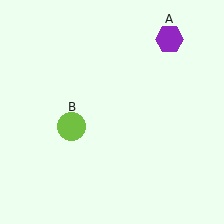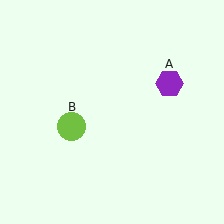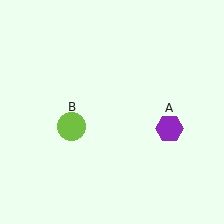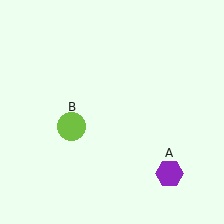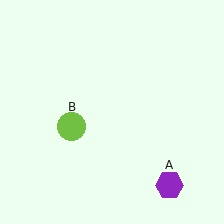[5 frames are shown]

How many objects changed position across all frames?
1 object changed position: purple hexagon (object A).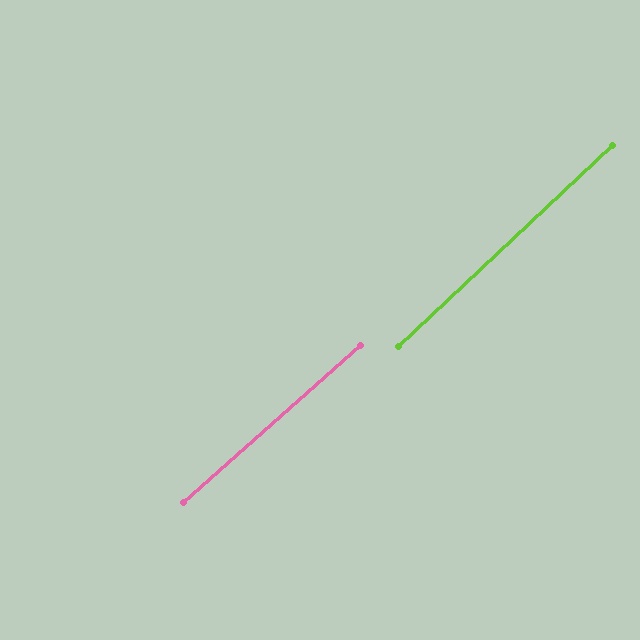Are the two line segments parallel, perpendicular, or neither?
Parallel — their directions differ by only 1.6°.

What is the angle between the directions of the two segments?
Approximately 2 degrees.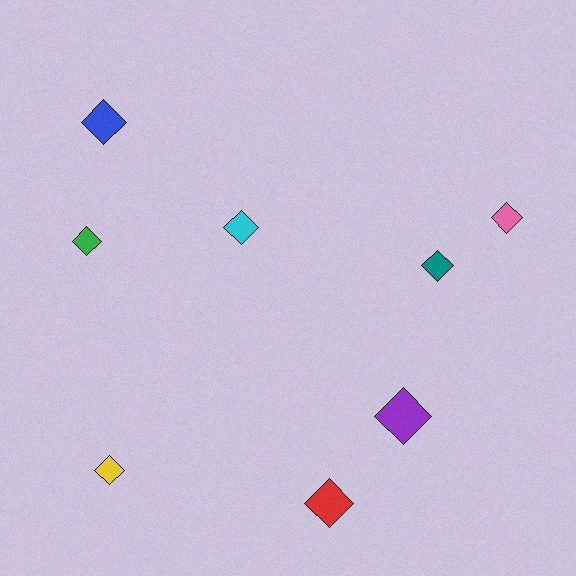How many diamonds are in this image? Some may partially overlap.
There are 8 diamonds.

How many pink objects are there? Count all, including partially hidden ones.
There is 1 pink object.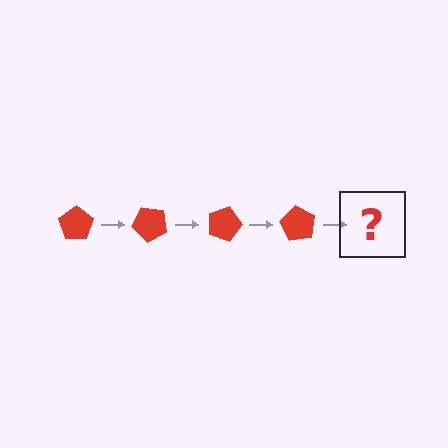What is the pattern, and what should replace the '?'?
The pattern is that the pentagon rotates 45 degrees each step. The '?' should be a red pentagon rotated 180 degrees.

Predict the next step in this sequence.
The next step is a red pentagon rotated 180 degrees.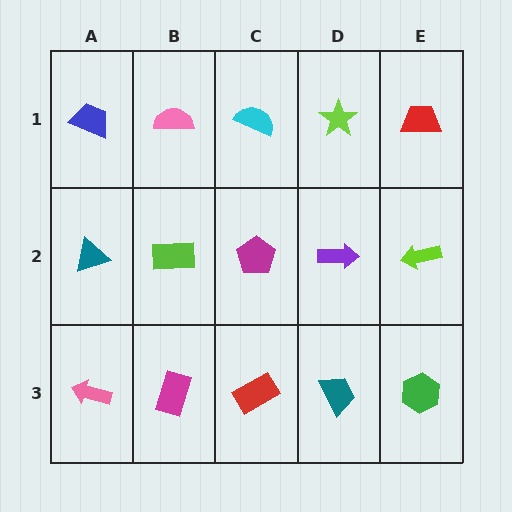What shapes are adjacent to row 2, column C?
A cyan semicircle (row 1, column C), a red rectangle (row 3, column C), a lime rectangle (row 2, column B), a purple arrow (row 2, column D).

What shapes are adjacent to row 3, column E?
A lime arrow (row 2, column E), a teal trapezoid (row 3, column D).